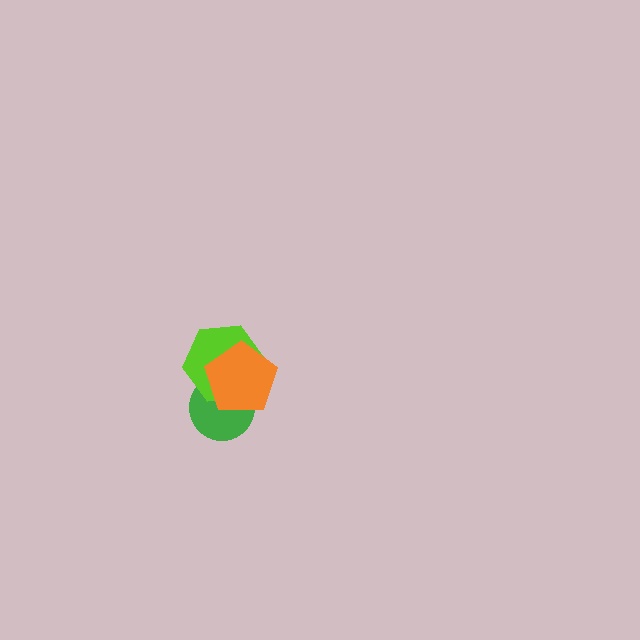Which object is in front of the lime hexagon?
The orange pentagon is in front of the lime hexagon.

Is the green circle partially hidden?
Yes, it is partially covered by another shape.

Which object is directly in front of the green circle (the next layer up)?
The lime hexagon is directly in front of the green circle.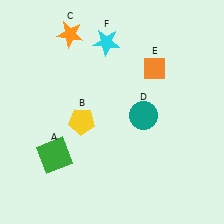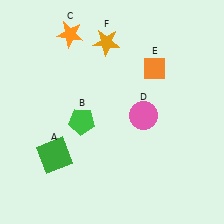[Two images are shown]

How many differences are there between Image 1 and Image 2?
There are 3 differences between the two images.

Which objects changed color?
B changed from yellow to green. D changed from teal to pink. F changed from cyan to orange.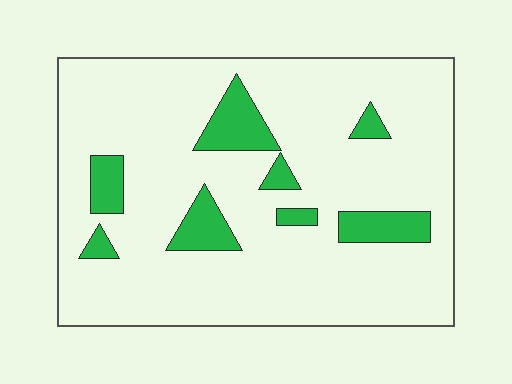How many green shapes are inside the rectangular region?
8.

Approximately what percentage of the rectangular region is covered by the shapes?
Approximately 15%.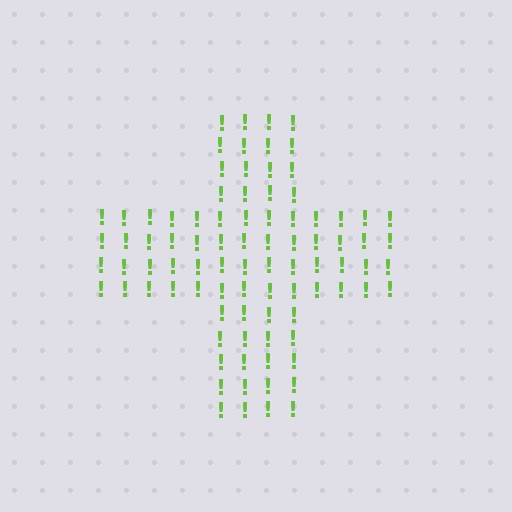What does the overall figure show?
The overall figure shows a cross.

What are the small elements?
The small elements are exclamation marks.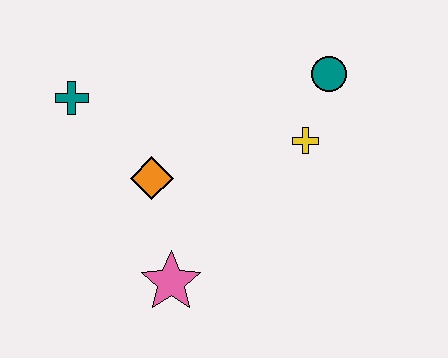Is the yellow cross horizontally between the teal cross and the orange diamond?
No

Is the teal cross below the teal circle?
Yes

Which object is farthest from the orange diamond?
The teal circle is farthest from the orange diamond.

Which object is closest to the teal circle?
The yellow cross is closest to the teal circle.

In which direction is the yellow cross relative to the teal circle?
The yellow cross is below the teal circle.